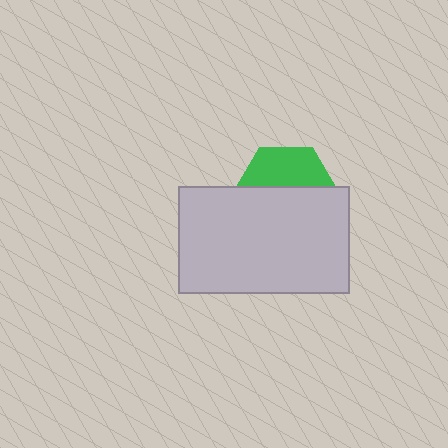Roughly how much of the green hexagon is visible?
A small part of it is visible (roughly 39%).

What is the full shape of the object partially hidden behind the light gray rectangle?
The partially hidden object is a green hexagon.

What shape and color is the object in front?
The object in front is a light gray rectangle.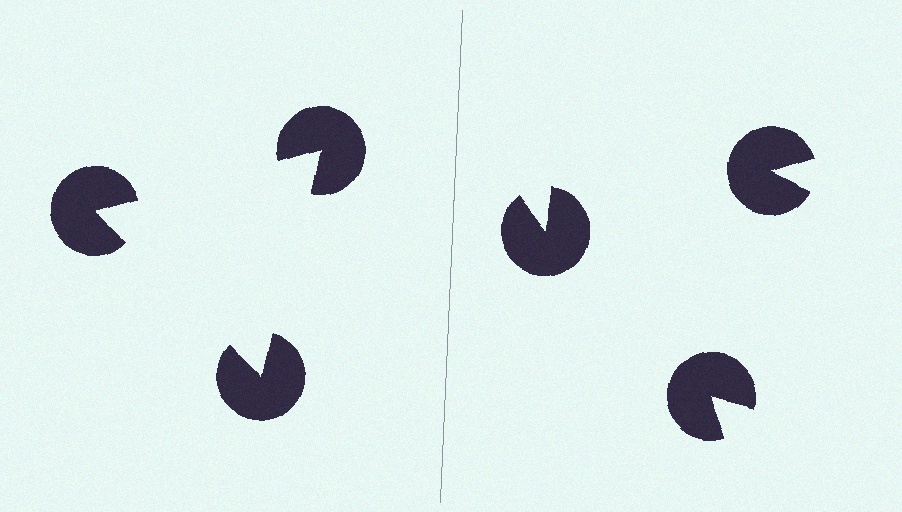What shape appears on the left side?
An illusory triangle.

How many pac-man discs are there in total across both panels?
6 — 3 on each side.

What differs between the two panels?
The pac-man discs are positioned identically on both sides; only the wedge orientations differ. On the left they align to a triangle; on the right they are misaligned.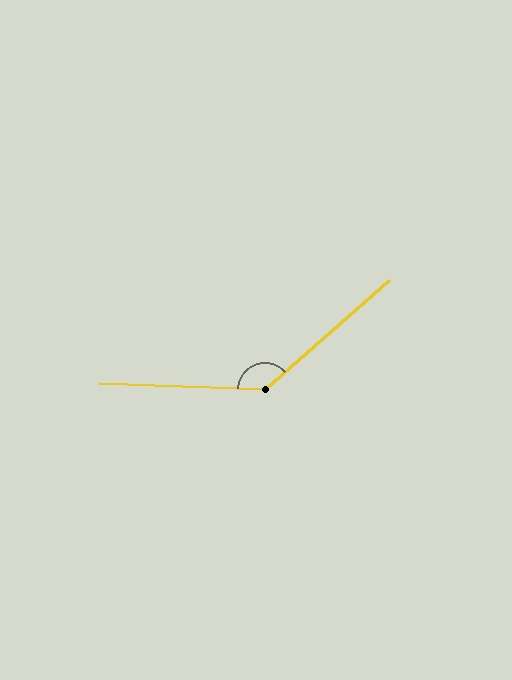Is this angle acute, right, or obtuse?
It is obtuse.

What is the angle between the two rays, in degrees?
Approximately 137 degrees.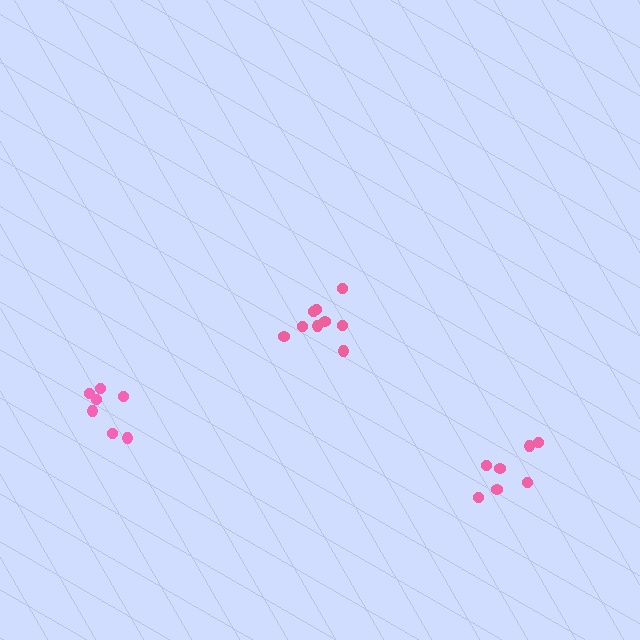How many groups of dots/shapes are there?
There are 3 groups.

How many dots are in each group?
Group 1: 7 dots, Group 2: 7 dots, Group 3: 9 dots (23 total).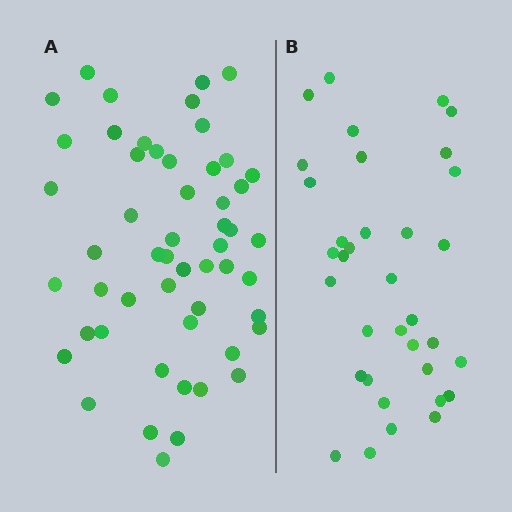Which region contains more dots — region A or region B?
Region A (the left region) has more dots.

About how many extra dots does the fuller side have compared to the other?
Region A has approximately 20 more dots than region B.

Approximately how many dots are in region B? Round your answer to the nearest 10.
About 40 dots. (The exact count is 35, which rounds to 40.)